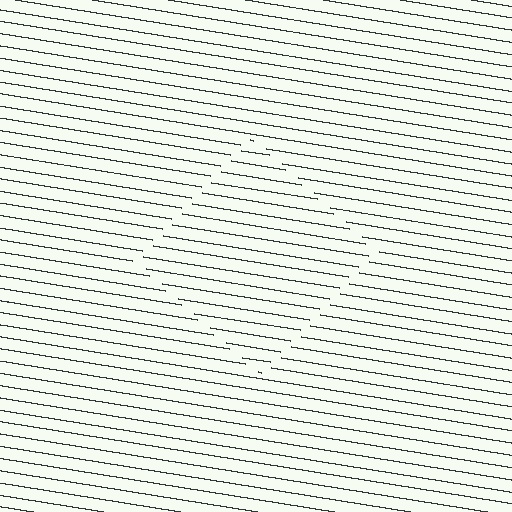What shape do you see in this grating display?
An illusory square. The interior of the shape contains the same grating, shifted by half a period — the contour is defined by the phase discontinuity where line-ends from the inner and outer gratings abut.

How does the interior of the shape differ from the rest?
The interior of the shape contains the same grating, shifted by half a period — the contour is defined by the phase discontinuity where line-ends from the inner and outer gratings abut.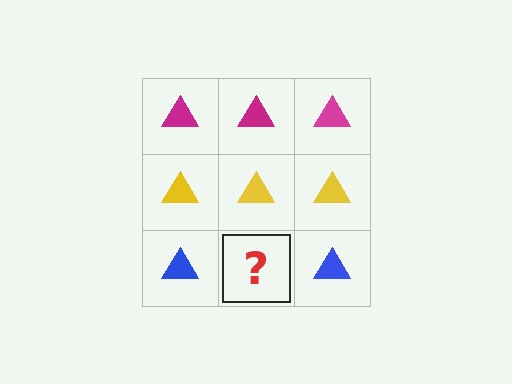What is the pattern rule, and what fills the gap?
The rule is that each row has a consistent color. The gap should be filled with a blue triangle.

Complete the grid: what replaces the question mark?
The question mark should be replaced with a blue triangle.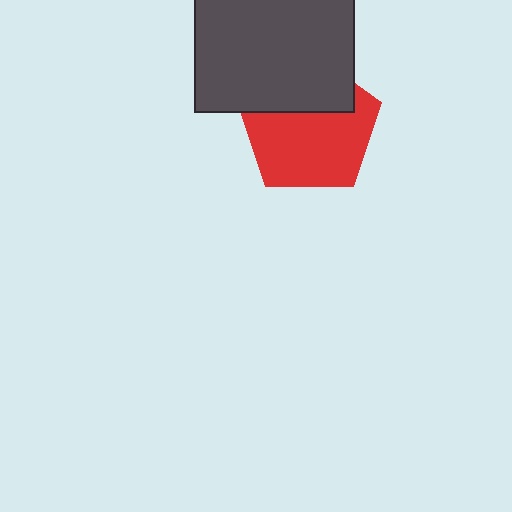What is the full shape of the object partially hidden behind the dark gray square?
The partially hidden object is a red pentagon.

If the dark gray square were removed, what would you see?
You would see the complete red pentagon.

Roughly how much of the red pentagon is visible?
About half of it is visible (roughly 65%).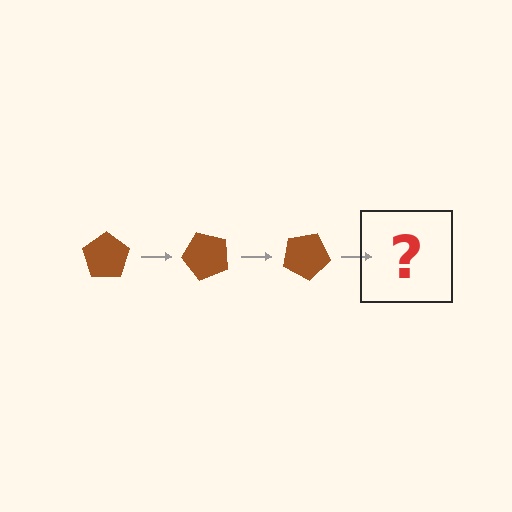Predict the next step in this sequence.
The next step is a brown pentagon rotated 150 degrees.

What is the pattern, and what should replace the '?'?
The pattern is that the pentagon rotates 50 degrees each step. The '?' should be a brown pentagon rotated 150 degrees.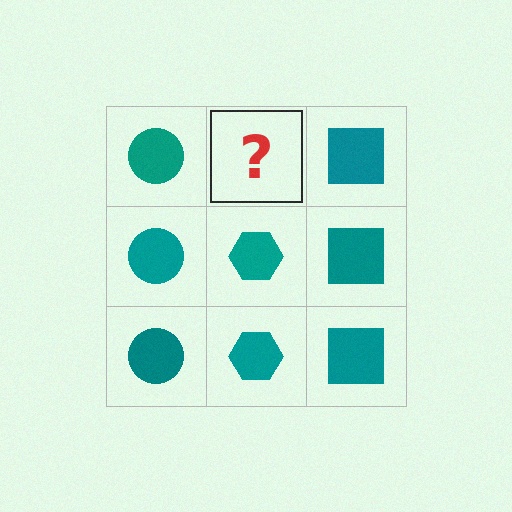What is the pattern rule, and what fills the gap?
The rule is that each column has a consistent shape. The gap should be filled with a teal hexagon.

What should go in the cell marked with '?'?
The missing cell should contain a teal hexagon.